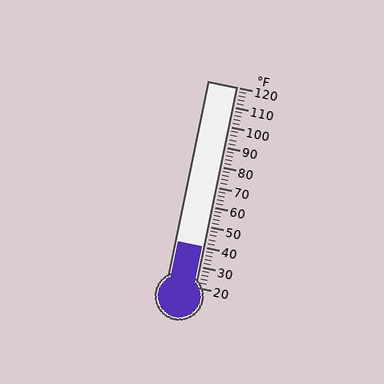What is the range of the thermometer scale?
The thermometer scale ranges from 20°F to 120°F.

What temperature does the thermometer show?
The thermometer shows approximately 40°F.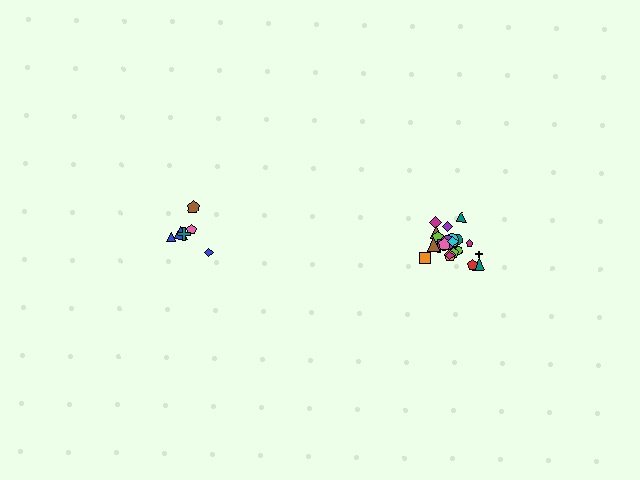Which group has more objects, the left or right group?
The right group.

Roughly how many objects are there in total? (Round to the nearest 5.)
Roughly 30 objects in total.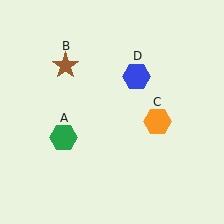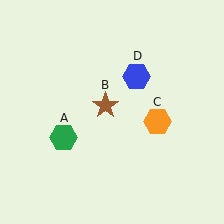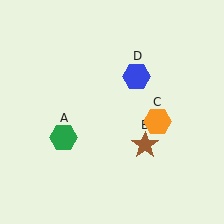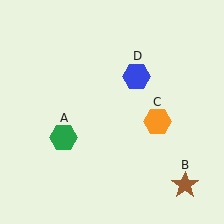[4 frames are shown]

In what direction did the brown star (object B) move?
The brown star (object B) moved down and to the right.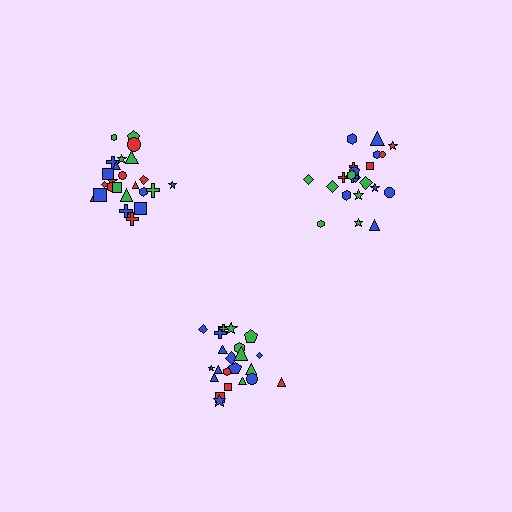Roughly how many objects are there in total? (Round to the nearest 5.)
Roughly 70 objects in total.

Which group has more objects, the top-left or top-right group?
The top-left group.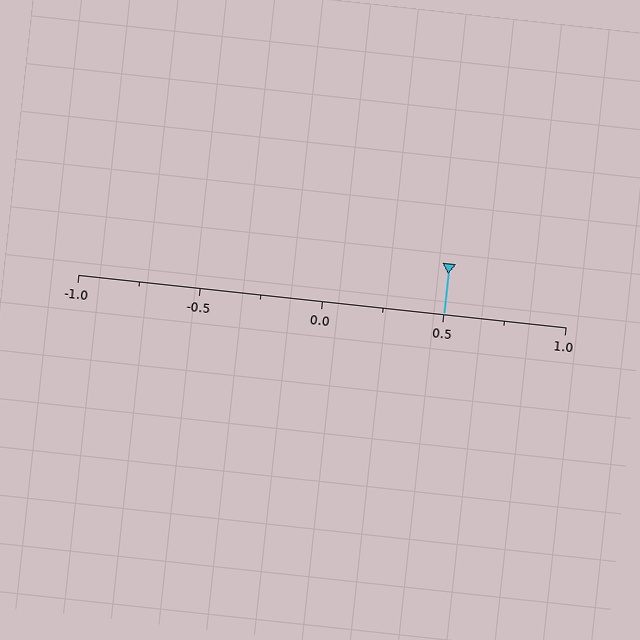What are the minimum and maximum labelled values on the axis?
The axis runs from -1.0 to 1.0.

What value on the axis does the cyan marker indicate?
The marker indicates approximately 0.5.